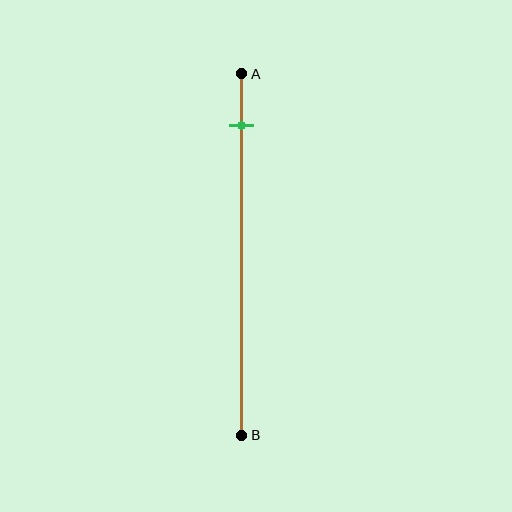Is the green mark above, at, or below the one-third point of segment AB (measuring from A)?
The green mark is above the one-third point of segment AB.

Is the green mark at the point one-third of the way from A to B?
No, the mark is at about 15% from A, not at the 33% one-third point.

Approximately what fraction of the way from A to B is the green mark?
The green mark is approximately 15% of the way from A to B.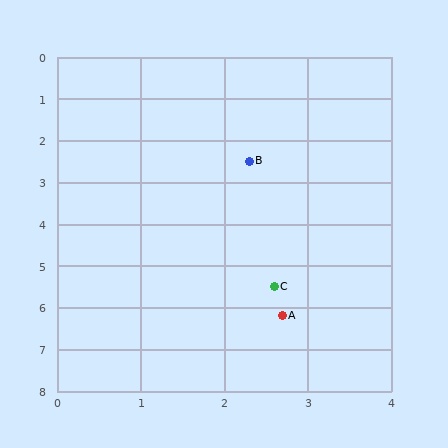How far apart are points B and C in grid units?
Points B and C are about 3.0 grid units apart.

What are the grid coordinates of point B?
Point B is at approximately (2.3, 2.5).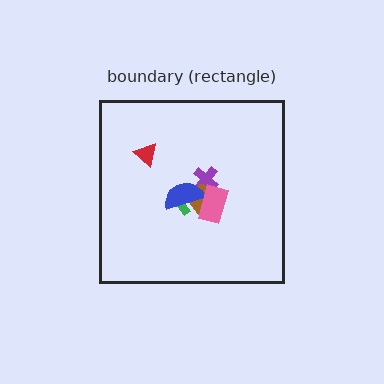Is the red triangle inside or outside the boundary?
Inside.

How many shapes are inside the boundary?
6 inside, 0 outside.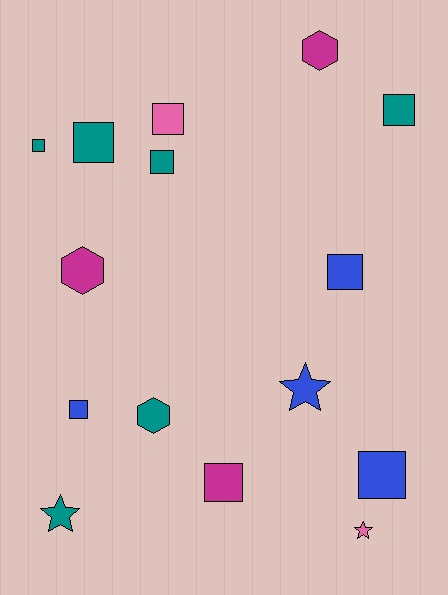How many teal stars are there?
There is 1 teal star.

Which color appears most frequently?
Teal, with 6 objects.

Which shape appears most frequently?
Square, with 9 objects.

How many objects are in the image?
There are 15 objects.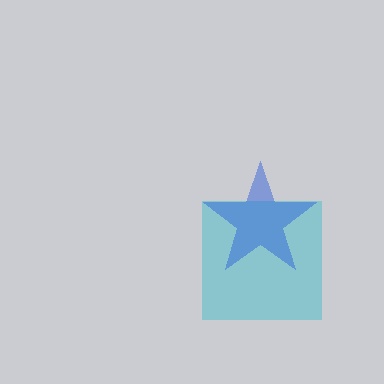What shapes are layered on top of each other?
The layered shapes are: a cyan square, a blue star.